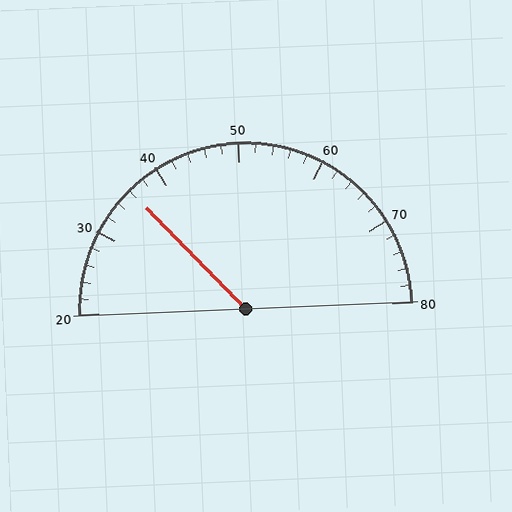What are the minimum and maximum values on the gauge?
The gauge ranges from 20 to 80.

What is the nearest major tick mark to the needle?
The nearest major tick mark is 40.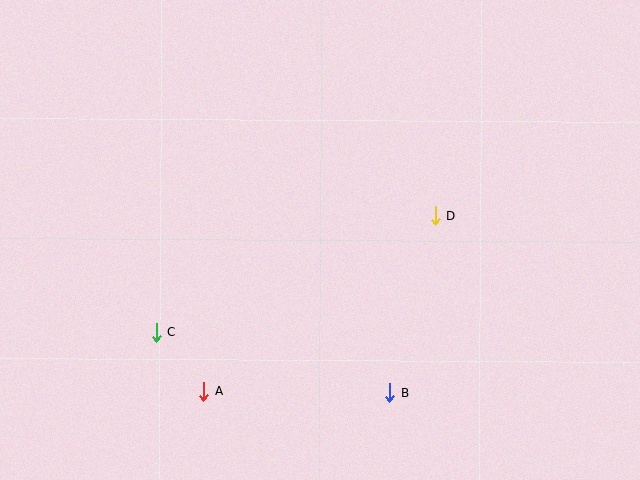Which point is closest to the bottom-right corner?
Point B is closest to the bottom-right corner.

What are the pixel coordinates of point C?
Point C is at (157, 332).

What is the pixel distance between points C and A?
The distance between C and A is 76 pixels.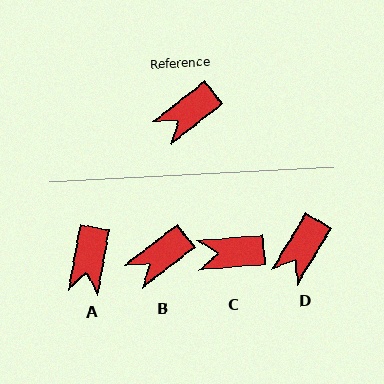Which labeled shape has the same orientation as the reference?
B.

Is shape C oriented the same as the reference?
No, it is off by about 33 degrees.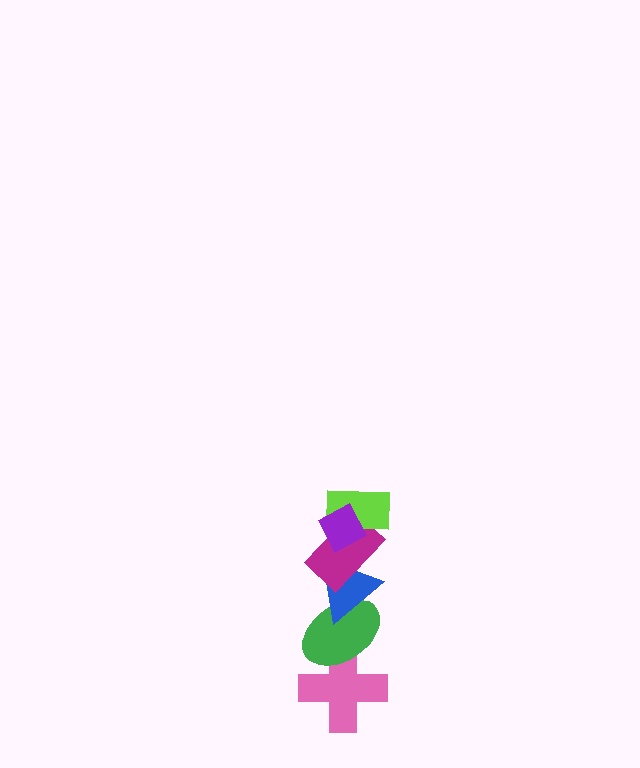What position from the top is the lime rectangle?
The lime rectangle is 2nd from the top.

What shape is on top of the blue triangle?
The magenta rectangle is on top of the blue triangle.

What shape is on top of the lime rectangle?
The purple diamond is on top of the lime rectangle.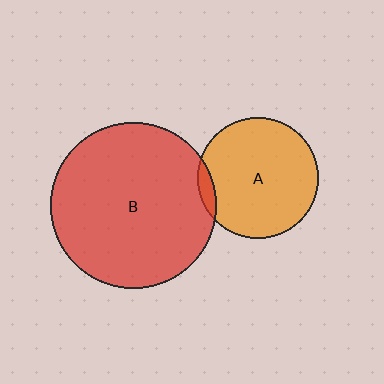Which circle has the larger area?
Circle B (red).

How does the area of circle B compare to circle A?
Approximately 1.9 times.